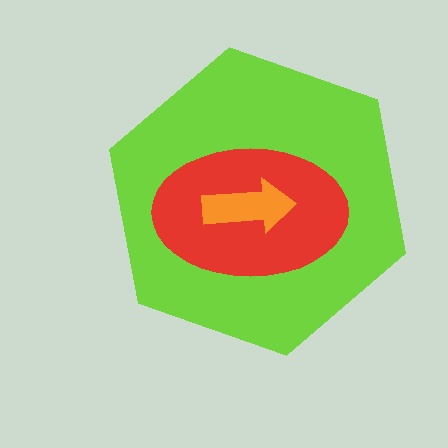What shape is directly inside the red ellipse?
The orange arrow.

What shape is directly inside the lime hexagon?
The red ellipse.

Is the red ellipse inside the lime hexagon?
Yes.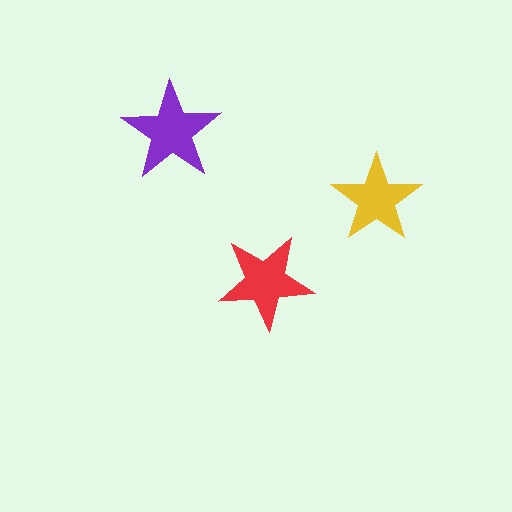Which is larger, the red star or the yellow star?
The red one.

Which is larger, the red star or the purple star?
The purple one.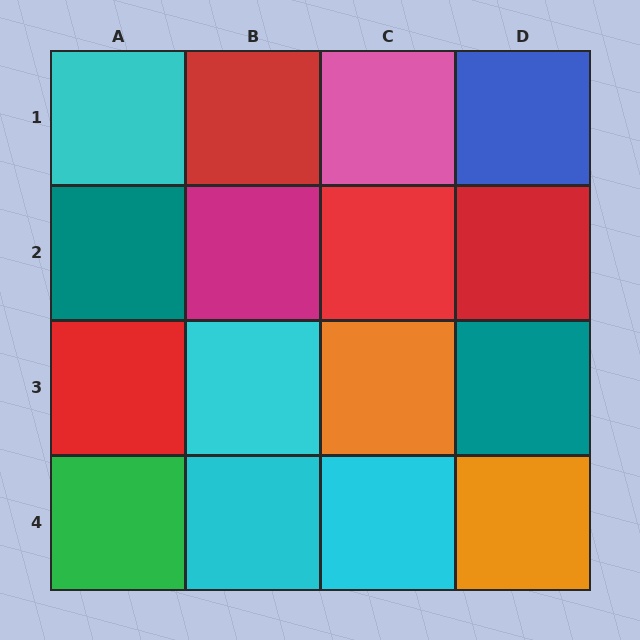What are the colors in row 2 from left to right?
Teal, magenta, red, red.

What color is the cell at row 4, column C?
Cyan.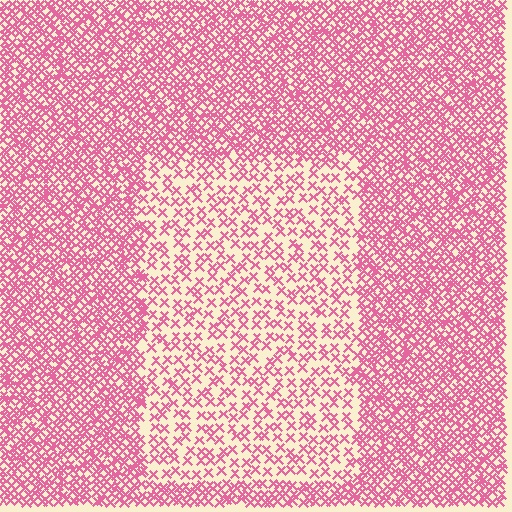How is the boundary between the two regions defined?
The boundary is defined by a change in element density (approximately 2.2x ratio). All elements are the same color, size, and shape.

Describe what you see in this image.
The image contains small pink elements arranged at two different densities. A rectangle-shaped region is visible where the elements are less densely packed than the surrounding area.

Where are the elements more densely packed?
The elements are more densely packed outside the rectangle boundary.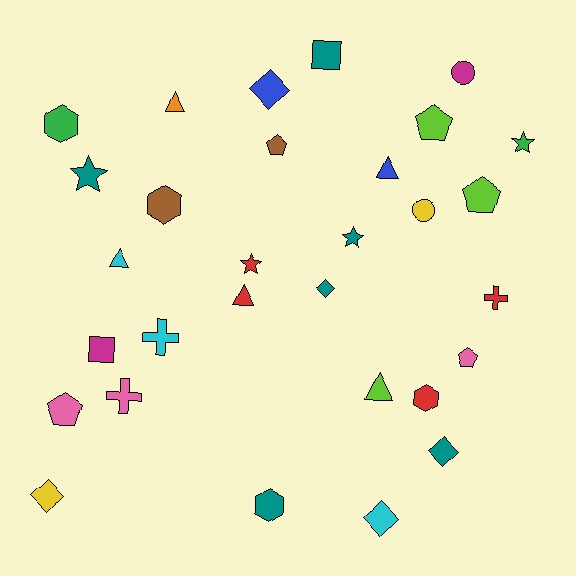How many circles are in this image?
There are 2 circles.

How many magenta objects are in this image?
There are 2 magenta objects.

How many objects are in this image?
There are 30 objects.